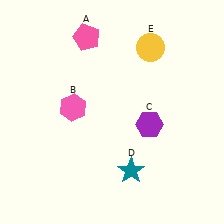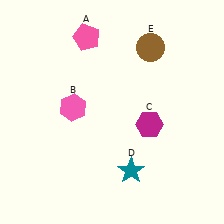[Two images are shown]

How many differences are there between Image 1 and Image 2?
There are 2 differences between the two images.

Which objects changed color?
C changed from purple to magenta. E changed from yellow to brown.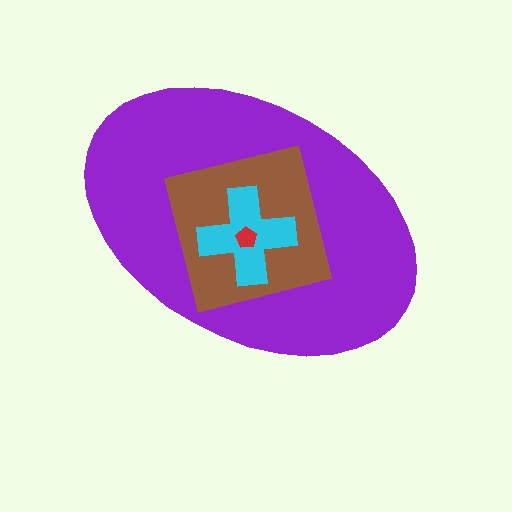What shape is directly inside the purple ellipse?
The brown square.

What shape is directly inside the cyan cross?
The red pentagon.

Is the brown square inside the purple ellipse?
Yes.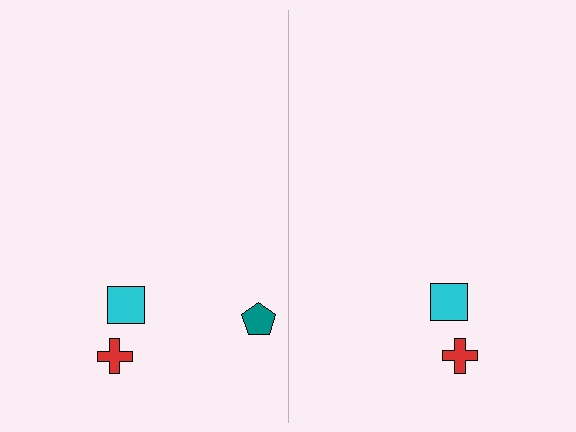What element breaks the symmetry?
A teal pentagon is missing from the right side.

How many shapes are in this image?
There are 5 shapes in this image.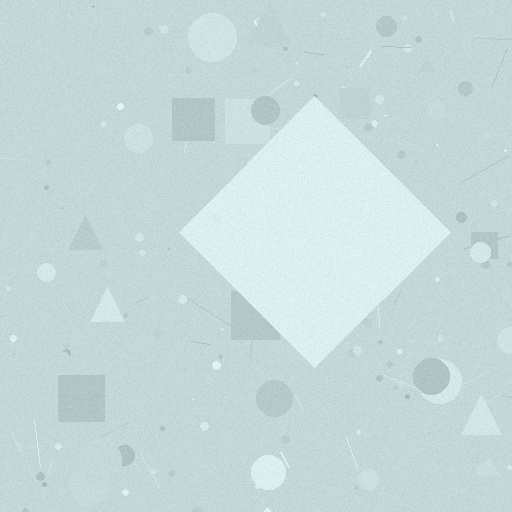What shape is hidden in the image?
A diamond is hidden in the image.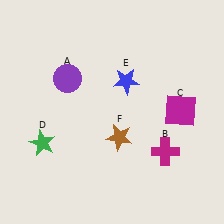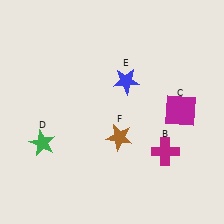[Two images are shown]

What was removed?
The purple circle (A) was removed in Image 2.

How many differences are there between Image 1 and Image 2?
There is 1 difference between the two images.